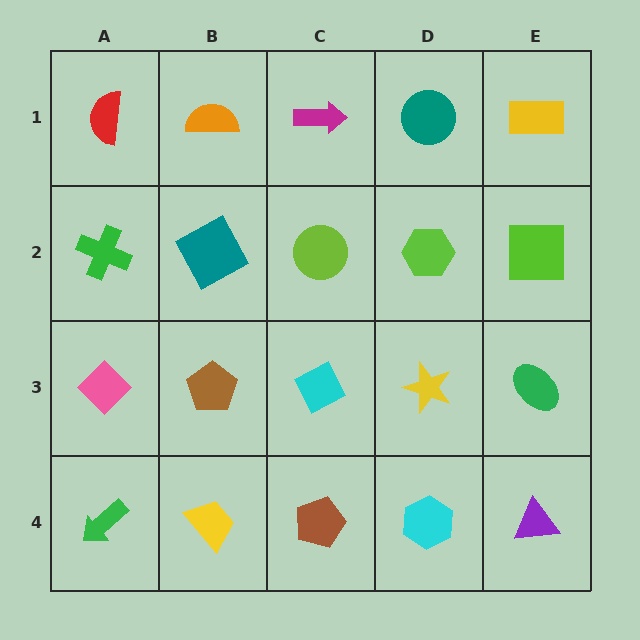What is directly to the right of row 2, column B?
A lime circle.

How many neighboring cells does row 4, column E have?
2.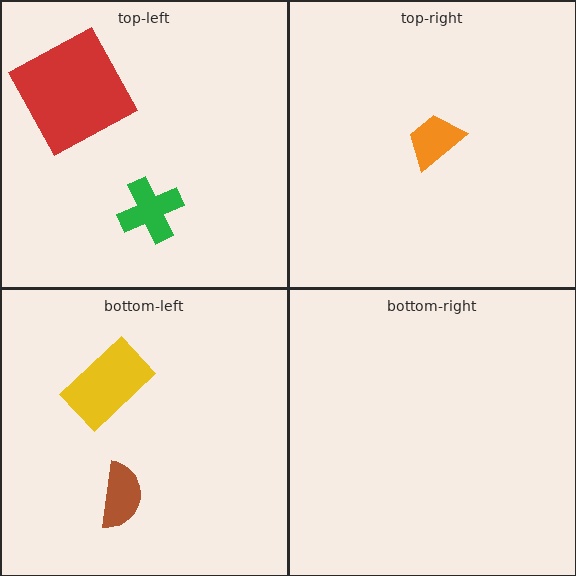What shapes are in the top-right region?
The orange trapezoid.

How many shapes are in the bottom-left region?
2.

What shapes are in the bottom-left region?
The brown semicircle, the yellow rectangle.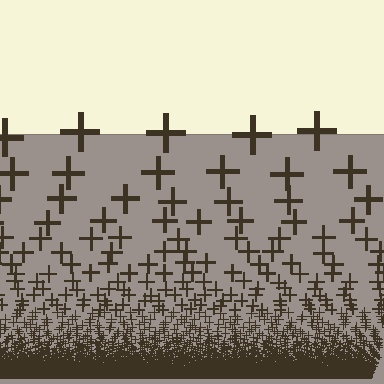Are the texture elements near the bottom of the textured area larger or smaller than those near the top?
Smaller. The gradient is inverted — elements near the bottom are smaller and denser.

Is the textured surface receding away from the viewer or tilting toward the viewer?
The surface appears to tilt toward the viewer. Texture elements get larger and sparser toward the top.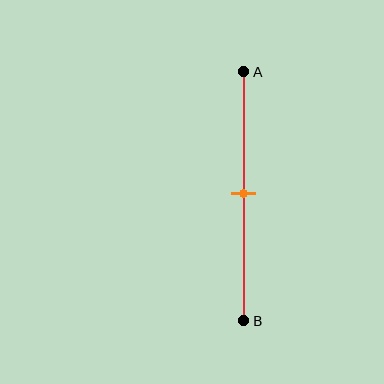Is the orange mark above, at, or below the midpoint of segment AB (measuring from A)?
The orange mark is approximately at the midpoint of segment AB.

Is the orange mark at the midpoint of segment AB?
Yes, the mark is approximately at the midpoint.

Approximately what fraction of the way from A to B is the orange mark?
The orange mark is approximately 50% of the way from A to B.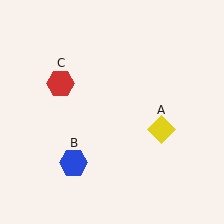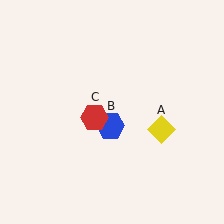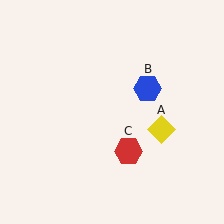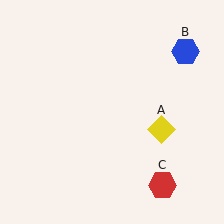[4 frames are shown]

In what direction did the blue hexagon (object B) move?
The blue hexagon (object B) moved up and to the right.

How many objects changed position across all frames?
2 objects changed position: blue hexagon (object B), red hexagon (object C).